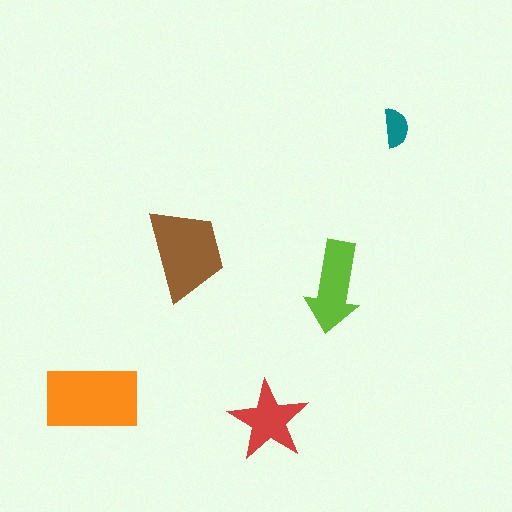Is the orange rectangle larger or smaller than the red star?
Larger.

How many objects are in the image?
There are 5 objects in the image.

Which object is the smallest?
The teal semicircle.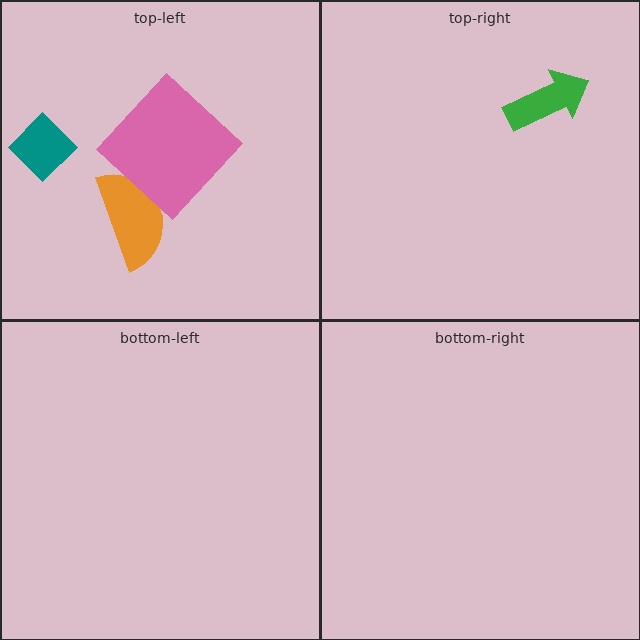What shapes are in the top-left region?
The teal diamond, the orange semicircle, the pink diamond.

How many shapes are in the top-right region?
1.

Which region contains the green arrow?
The top-right region.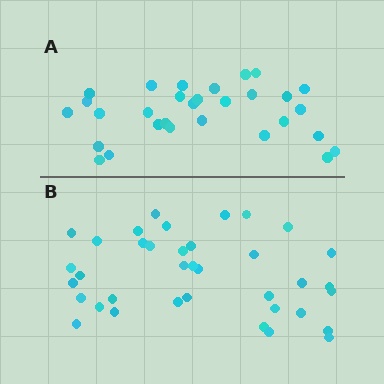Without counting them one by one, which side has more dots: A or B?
Region B (the bottom region) has more dots.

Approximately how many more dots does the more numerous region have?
Region B has roughly 8 or so more dots than region A.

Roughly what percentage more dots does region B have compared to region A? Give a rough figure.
About 25% more.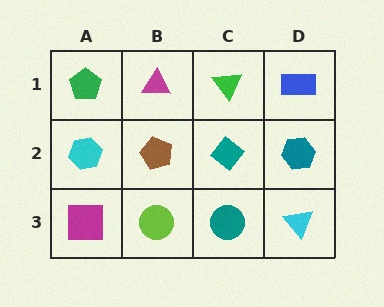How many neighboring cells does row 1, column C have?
3.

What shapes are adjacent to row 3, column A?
A cyan hexagon (row 2, column A), a lime circle (row 3, column B).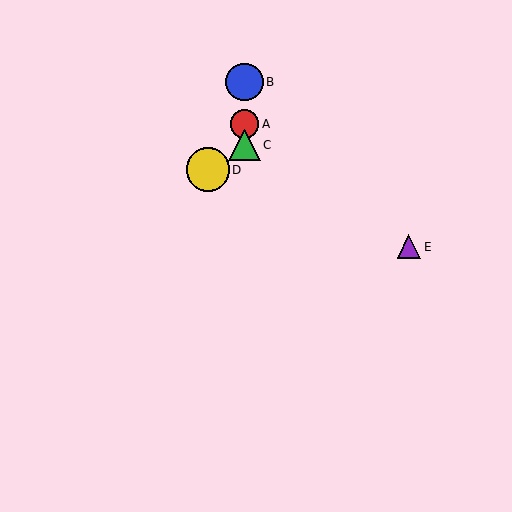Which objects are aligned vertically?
Objects A, B, C are aligned vertically.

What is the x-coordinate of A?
Object A is at x≈244.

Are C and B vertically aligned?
Yes, both are at x≈244.